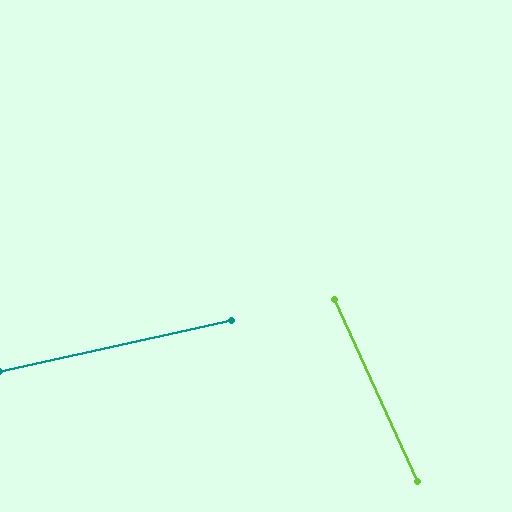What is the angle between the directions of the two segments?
Approximately 78 degrees.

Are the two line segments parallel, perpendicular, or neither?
Neither parallel nor perpendicular — they differ by about 78°.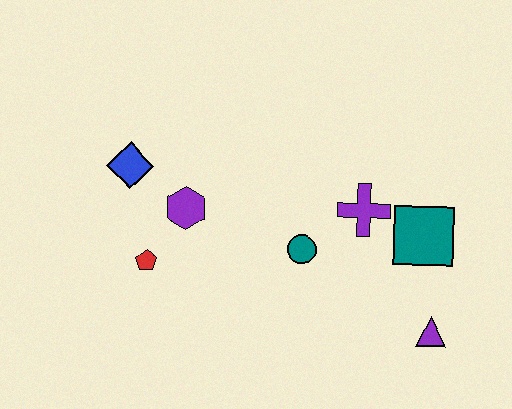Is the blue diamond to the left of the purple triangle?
Yes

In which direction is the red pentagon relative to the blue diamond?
The red pentagon is below the blue diamond.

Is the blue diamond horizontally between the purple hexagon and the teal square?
No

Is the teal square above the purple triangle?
Yes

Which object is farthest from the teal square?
The blue diamond is farthest from the teal square.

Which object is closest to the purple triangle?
The teal square is closest to the purple triangle.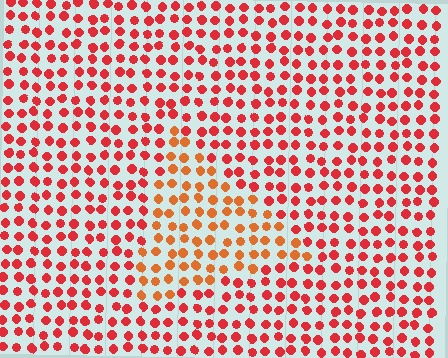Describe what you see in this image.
The image is filled with small red elements in a uniform arrangement. A triangle-shaped region is visible where the elements are tinted to a slightly different hue, forming a subtle color boundary.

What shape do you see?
I see a triangle.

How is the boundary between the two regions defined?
The boundary is defined purely by a slight shift in hue (about 26 degrees). Spacing, size, and orientation are identical on both sides.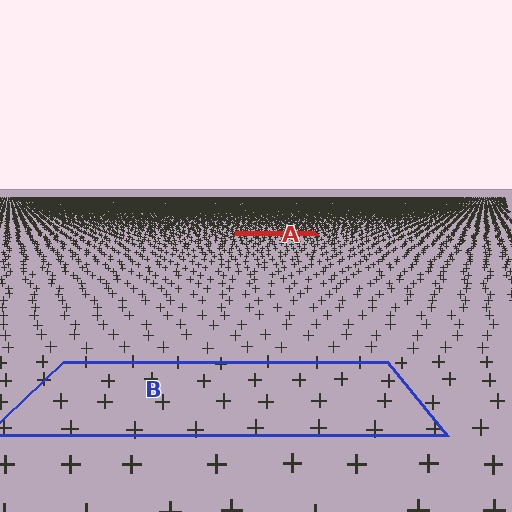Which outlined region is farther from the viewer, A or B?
Region A is farther from the viewer — the texture elements inside it appear smaller and more densely packed.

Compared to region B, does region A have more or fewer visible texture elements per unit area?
Region A has more texture elements per unit area — they are packed more densely because it is farther away.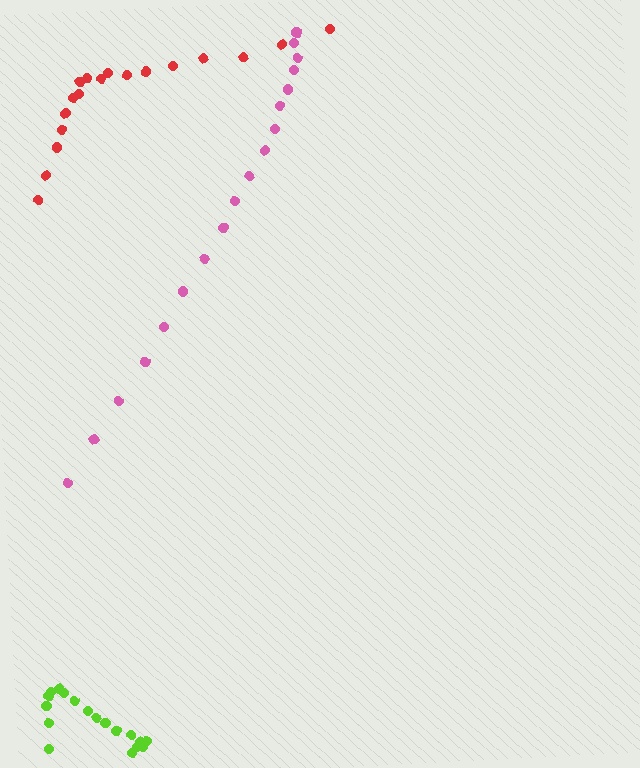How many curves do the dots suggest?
There are 3 distinct paths.